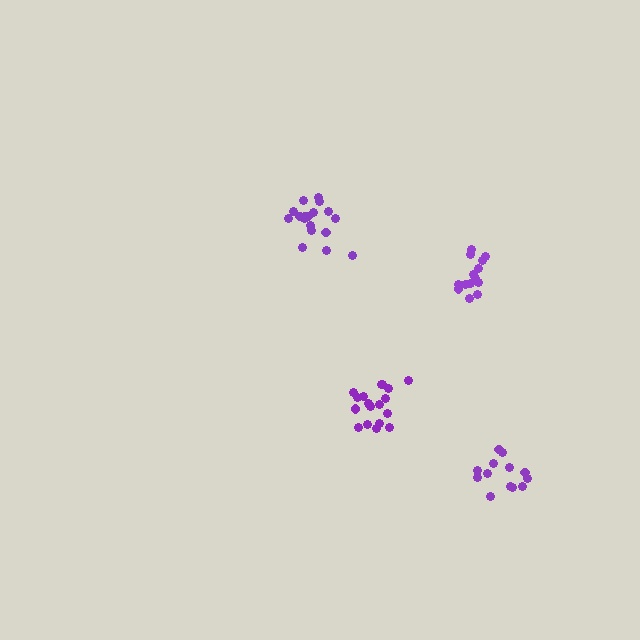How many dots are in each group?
Group 1: 18 dots, Group 2: 14 dots, Group 3: 14 dots, Group 4: 18 dots (64 total).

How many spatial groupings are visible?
There are 4 spatial groupings.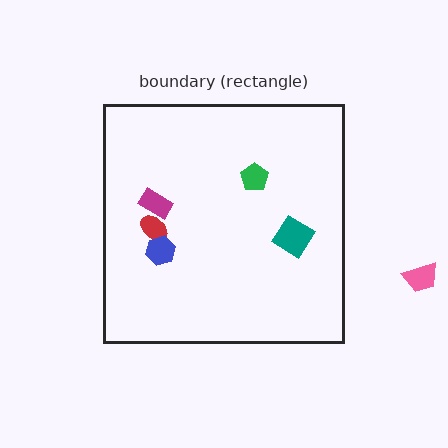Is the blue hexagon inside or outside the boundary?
Inside.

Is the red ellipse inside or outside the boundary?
Inside.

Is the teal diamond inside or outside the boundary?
Inside.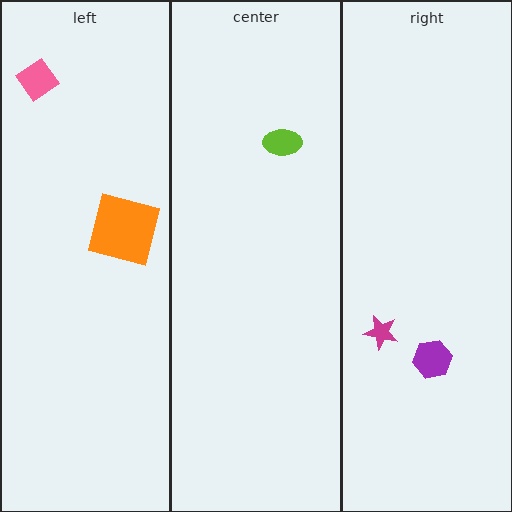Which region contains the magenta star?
The right region.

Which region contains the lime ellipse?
The center region.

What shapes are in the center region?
The lime ellipse.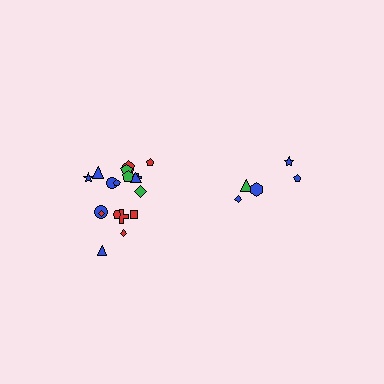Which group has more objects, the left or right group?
The left group.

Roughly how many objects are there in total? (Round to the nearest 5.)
Roughly 25 objects in total.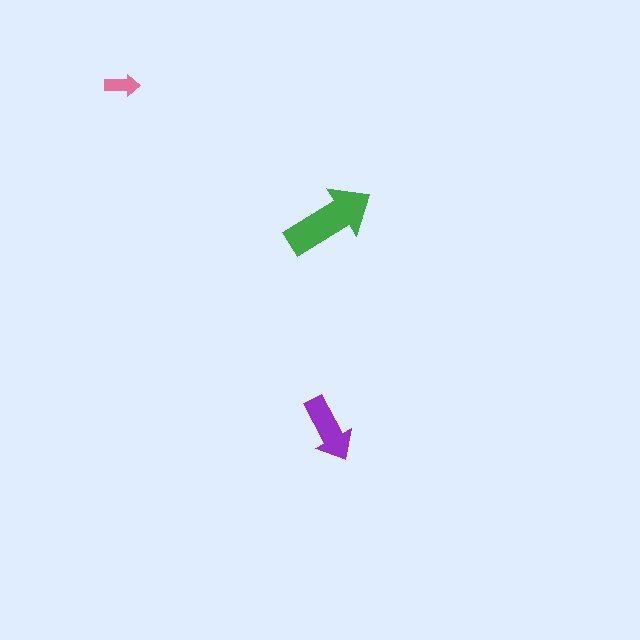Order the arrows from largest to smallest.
the green one, the purple one, the pink one.